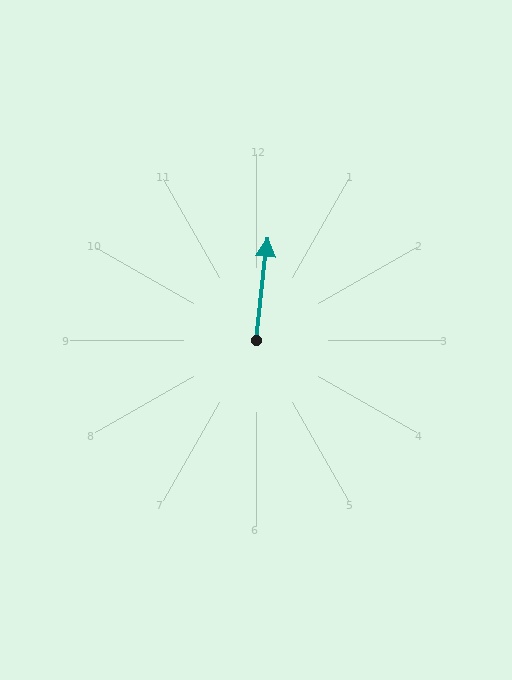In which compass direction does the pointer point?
North.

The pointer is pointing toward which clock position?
Roughly 12 o'clock.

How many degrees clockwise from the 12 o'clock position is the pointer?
Approximately 7 degrees.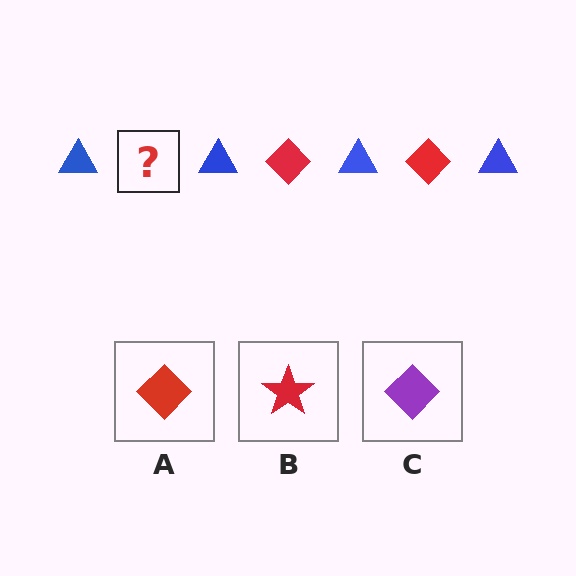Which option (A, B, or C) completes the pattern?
A.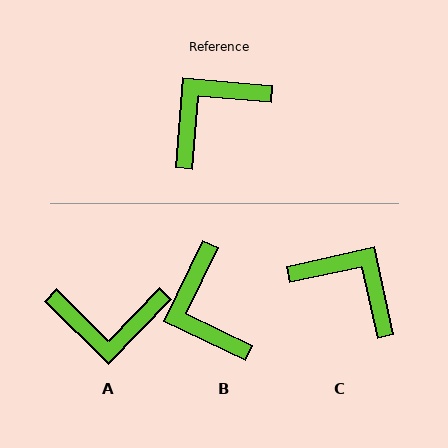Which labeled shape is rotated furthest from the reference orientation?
A, about 140 degrees away.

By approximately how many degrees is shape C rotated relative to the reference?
Approximately 73 degrees clockwise.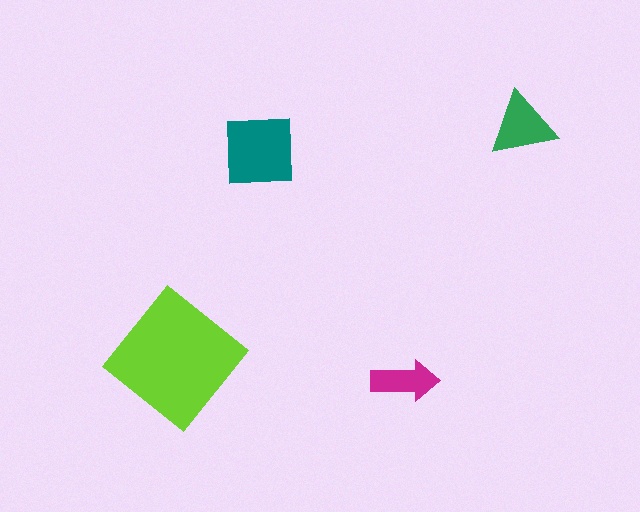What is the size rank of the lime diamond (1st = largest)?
1st.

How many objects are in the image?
There are 4 objects in the image.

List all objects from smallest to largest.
The magenta arrow, the green triangle, the teal square, the lime diamond.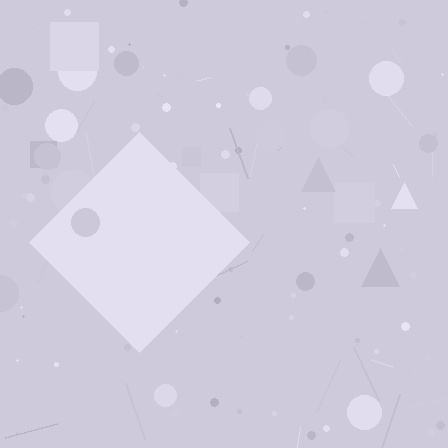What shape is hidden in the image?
A diamond is hidden in the image.